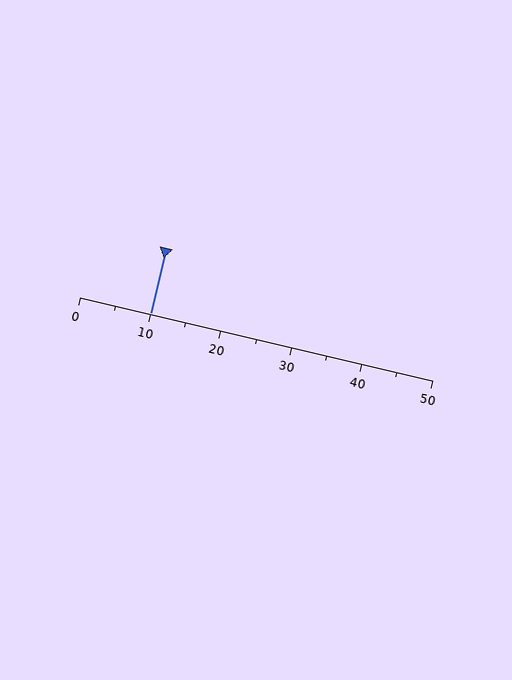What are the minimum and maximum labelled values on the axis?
The axis runs from 0 to 50.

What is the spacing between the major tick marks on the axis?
The major ticks are spaced 10 apart.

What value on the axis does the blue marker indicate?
The marker indicates approximately 10.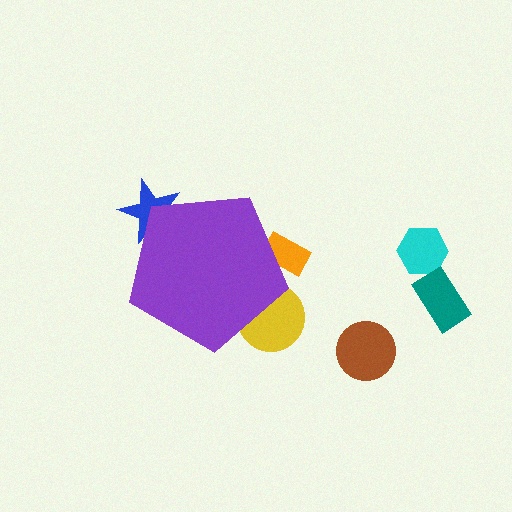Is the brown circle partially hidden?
No, the brown circle is fully visible.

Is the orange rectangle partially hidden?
Yes, the orange rectangle is partially hidden behind the purple pentagon.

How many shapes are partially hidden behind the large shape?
3 shapes are partially hidden.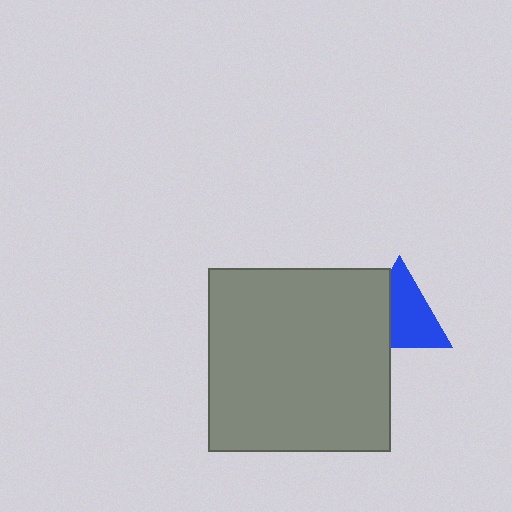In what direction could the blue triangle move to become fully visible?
The blue triangle could move right. That would shift it out from behind the gray square entirely.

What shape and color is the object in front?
The object in front is a gray square.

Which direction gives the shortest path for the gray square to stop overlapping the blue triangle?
Moving left gives the shortest separation.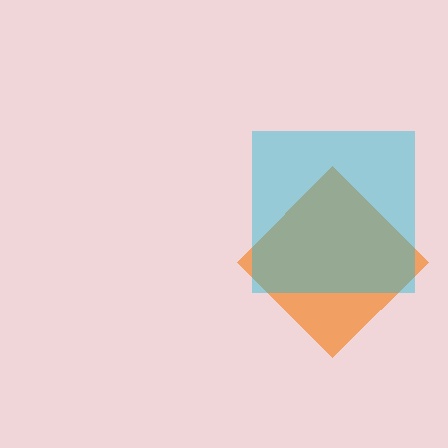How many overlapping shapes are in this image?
There are 2 overlapping shapes in the image.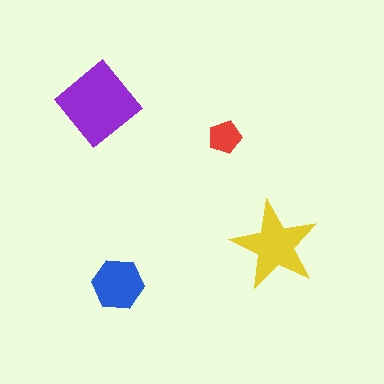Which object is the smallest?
The red pentagon.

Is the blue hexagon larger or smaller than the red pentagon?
Larger.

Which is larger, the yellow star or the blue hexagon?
The yellow star.